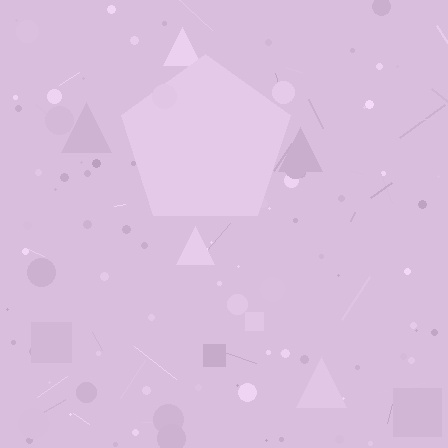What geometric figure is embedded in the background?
A pentagon is embedded in the background.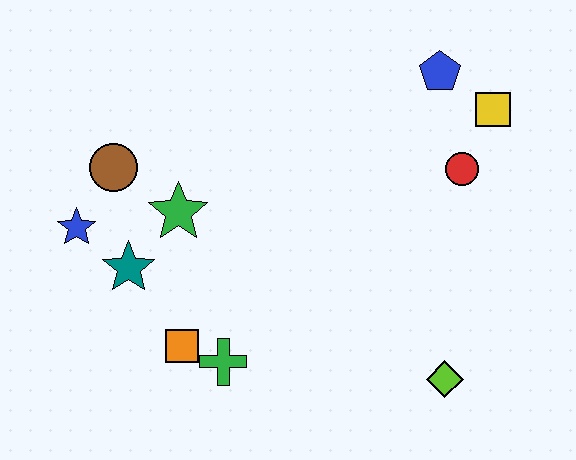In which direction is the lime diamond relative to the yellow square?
The lime diamond is below the yellow square.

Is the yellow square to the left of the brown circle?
No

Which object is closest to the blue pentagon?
The yellow square is closest to the blue pentagon.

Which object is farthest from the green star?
The yellow square is farthest from the green star.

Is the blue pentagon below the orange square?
No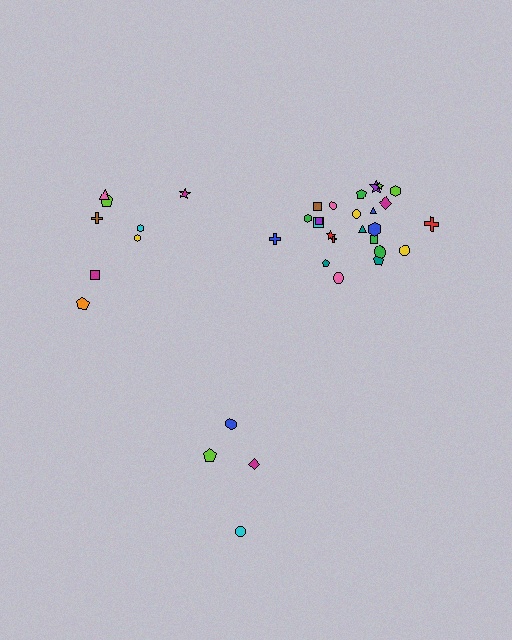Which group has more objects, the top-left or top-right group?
The top-right group.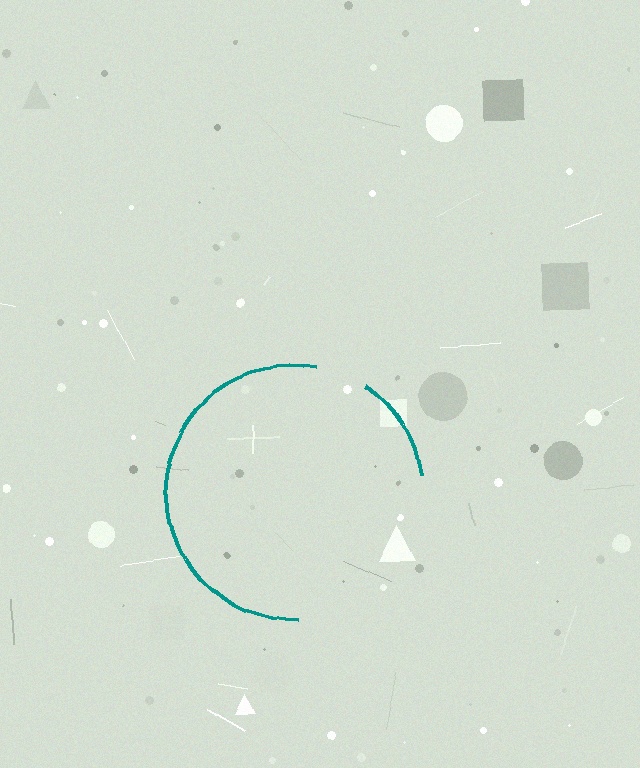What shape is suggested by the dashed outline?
The dashed outline suggests a circle.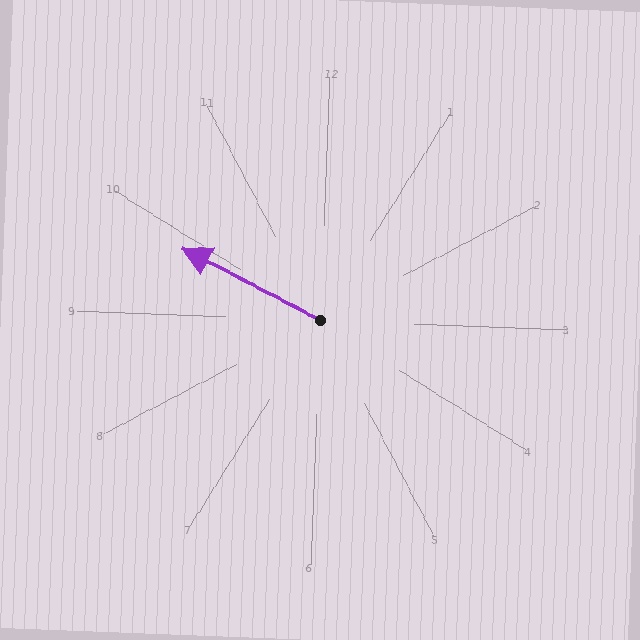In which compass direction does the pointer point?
Northwest.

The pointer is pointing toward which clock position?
Roughly 10 o'clock.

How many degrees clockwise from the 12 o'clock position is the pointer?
Approximately 295 degrees.